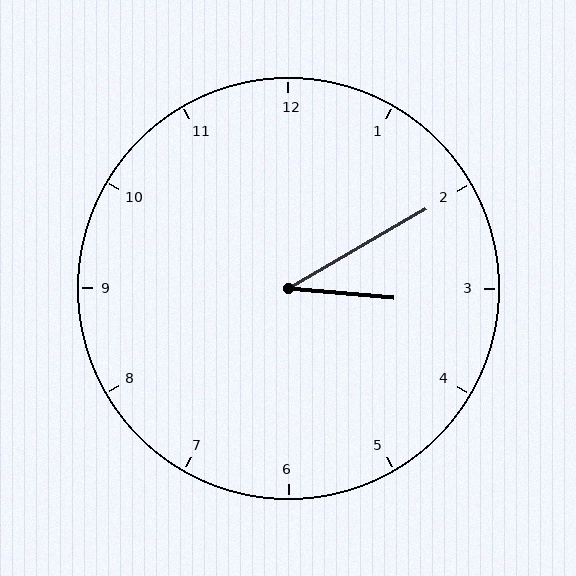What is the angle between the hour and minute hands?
Approximately 35 degrees.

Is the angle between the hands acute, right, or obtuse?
It is acute.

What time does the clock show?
3:10.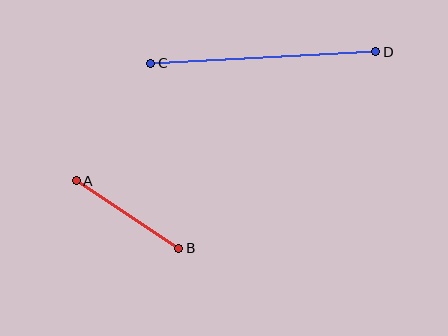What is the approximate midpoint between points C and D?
The midpoint is at approximately (263, 58) pixels.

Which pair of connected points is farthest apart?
Points C and D are farthest apart.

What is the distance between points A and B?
The distance is approximately 123 pixels.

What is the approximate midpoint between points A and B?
The midpoint is at approximately (127, 215) pixels.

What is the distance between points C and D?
The distance is approximately 225 pixels.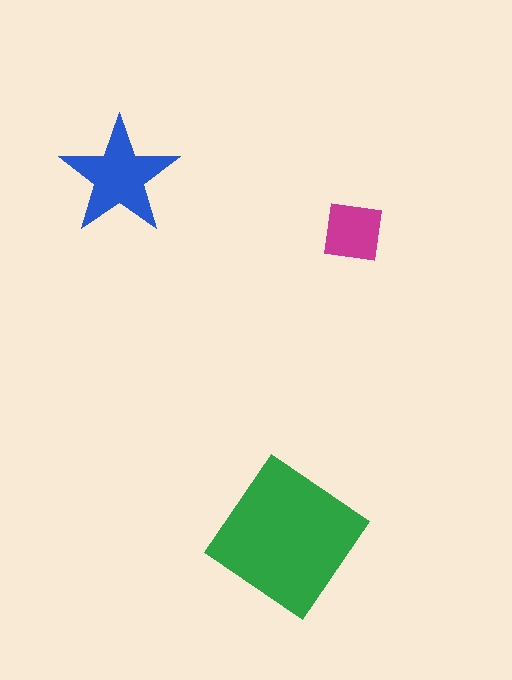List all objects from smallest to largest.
The magenta square, the blue star, the green diamond.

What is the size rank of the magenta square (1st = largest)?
3rd.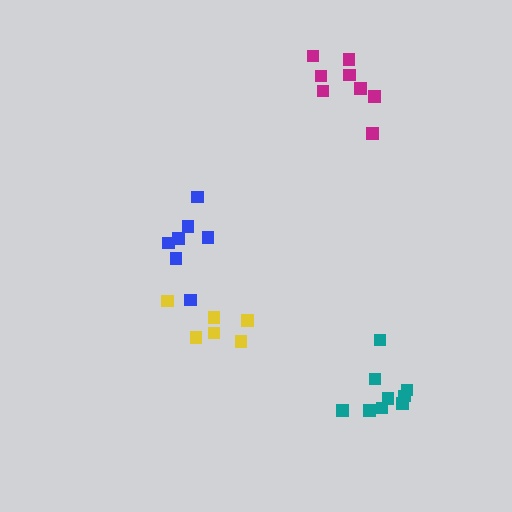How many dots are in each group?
Group 1: 6 dots, Group 2: 7 dots, Group 3: 8 dots, Group 4: 9 dots (30 total).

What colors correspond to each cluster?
The clusters are colored: yellow, blue, magenta, teal.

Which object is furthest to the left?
The blue cluster is leftmost.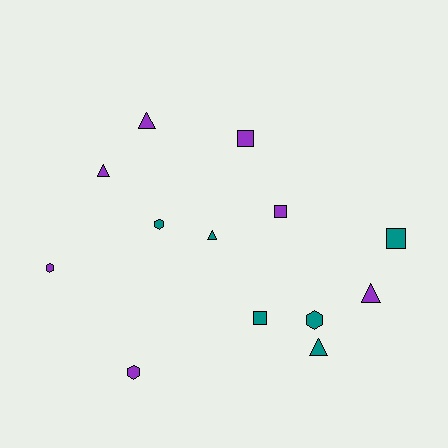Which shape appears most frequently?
Triangle, with 5 objects.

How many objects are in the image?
There are 13 objects.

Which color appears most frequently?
Purple, with 7 objects.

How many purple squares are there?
There are 2 purple squares.